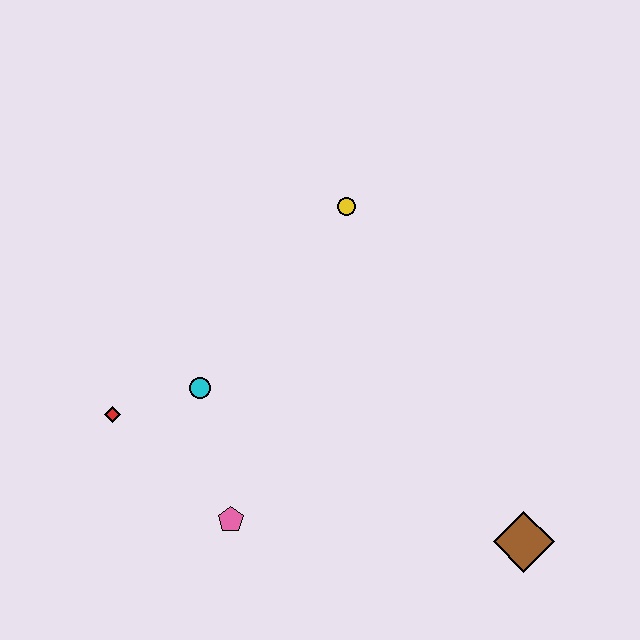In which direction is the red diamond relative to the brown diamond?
The red diamond is to the left of the brown diamond.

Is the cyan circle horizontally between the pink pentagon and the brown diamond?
No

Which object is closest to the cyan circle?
The red diamond is closest to the cyan circle.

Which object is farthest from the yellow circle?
The brown diamond is farthest from the yellow circle.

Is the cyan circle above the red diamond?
Yes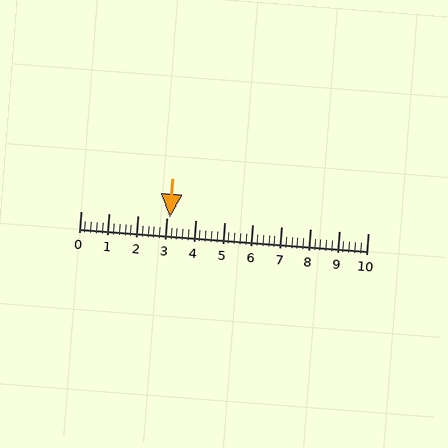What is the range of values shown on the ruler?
The ruler shows values from 0 to 10.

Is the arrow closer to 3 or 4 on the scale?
The arrow is closer to 3.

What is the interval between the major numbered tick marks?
The major tick marks are spaced 1 units apart.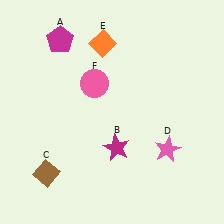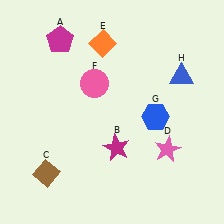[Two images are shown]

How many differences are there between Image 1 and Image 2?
There are 2 differences between the two images.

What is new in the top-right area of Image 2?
A blue triangle (H) was added in the top-right area of Image 2.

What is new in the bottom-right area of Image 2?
A blue hexagon (G) was added in the bottom-right area of Image 2.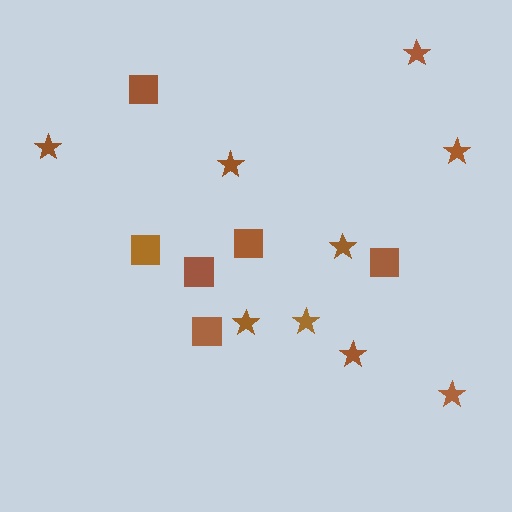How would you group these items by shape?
There are 2 groups: one group of stars (9) and one group of squares (6).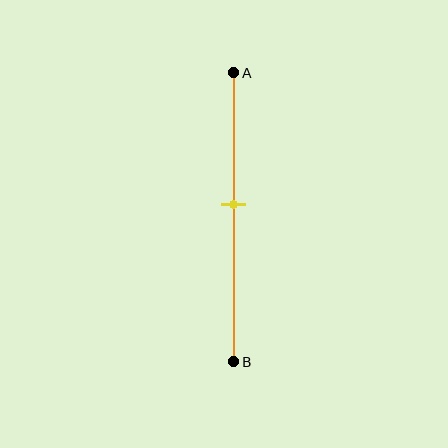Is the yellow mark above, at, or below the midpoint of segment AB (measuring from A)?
The yellow mark is above the midpoint of segment AB.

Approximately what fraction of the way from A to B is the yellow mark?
The yellow mark is approximately 45% of the way from A to B.